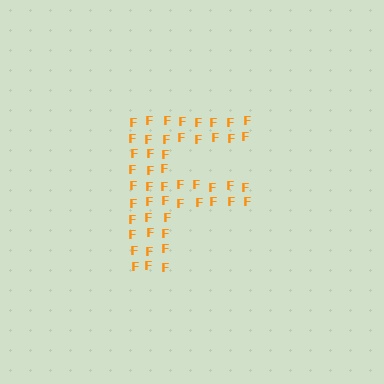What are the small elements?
The small elements are letter F's.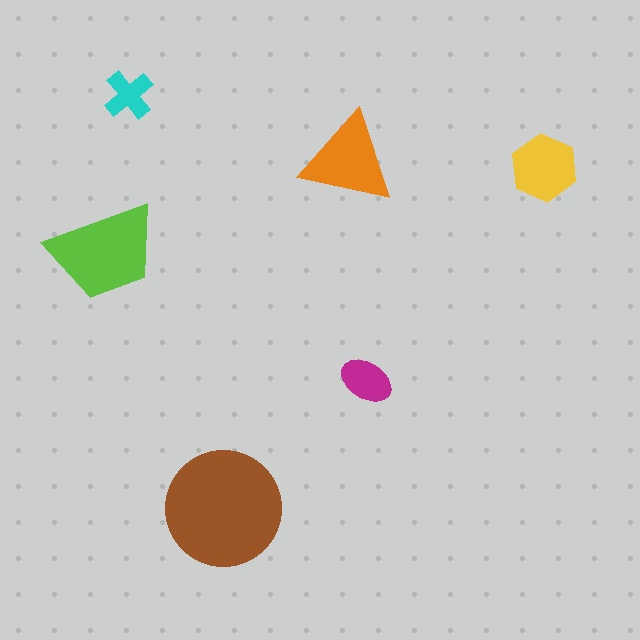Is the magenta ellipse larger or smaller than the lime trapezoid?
Smaller.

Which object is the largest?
The brown circle.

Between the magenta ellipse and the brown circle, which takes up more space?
The brown circle.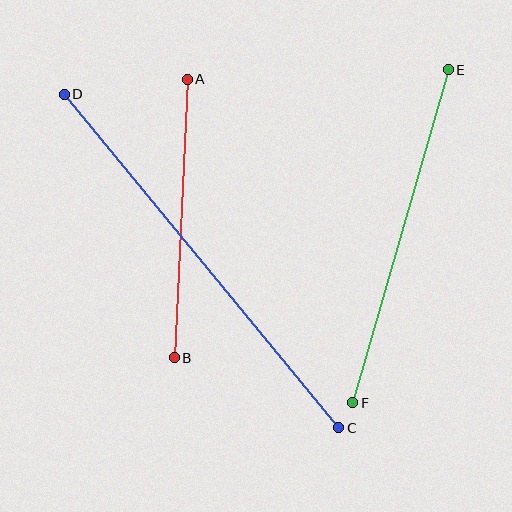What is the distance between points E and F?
The distance is approximately 346 pixels.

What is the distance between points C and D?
The distance is approximately 432 pixels.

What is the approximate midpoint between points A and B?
The midpoint is at approximately (181, 218) pixels.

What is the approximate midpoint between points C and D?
The midpoint is at approximately (201, 261) pixels.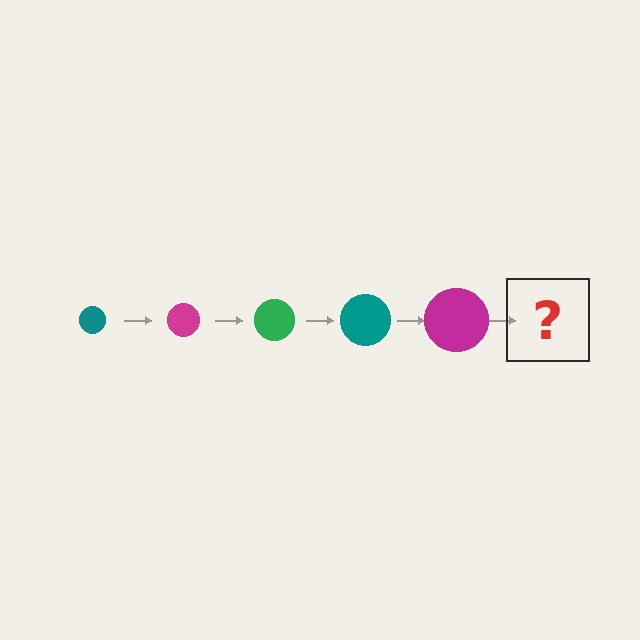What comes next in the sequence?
The next element should be a green circle, larger than the previous one.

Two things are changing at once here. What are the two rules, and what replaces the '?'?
The two rules are that the circle grows larger each step and the color cycles through teal, magenta, and green. The '?' should be a green circle, larger than the previous one.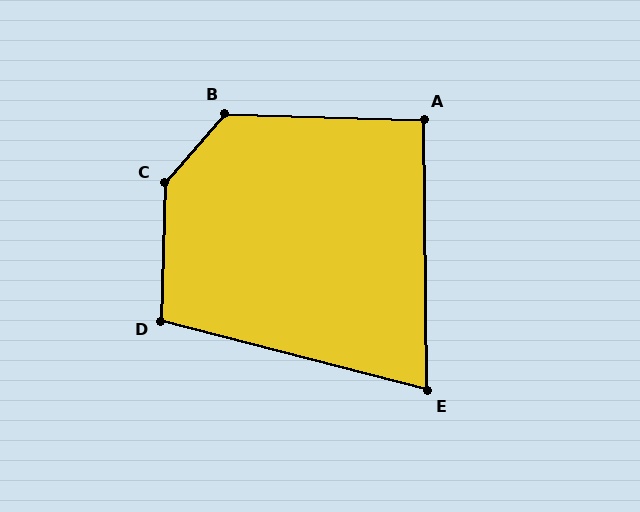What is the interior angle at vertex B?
Approximately 129 degrees (obtuse).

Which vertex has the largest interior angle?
C, at approximately 141 degrees.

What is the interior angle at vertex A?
Approximately 92 degrees (approximately right).